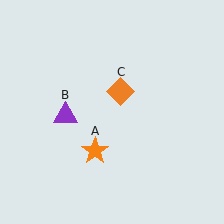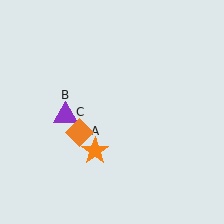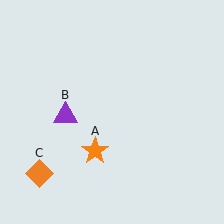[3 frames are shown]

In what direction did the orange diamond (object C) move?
The orange diamond (object C) moved down and to the left.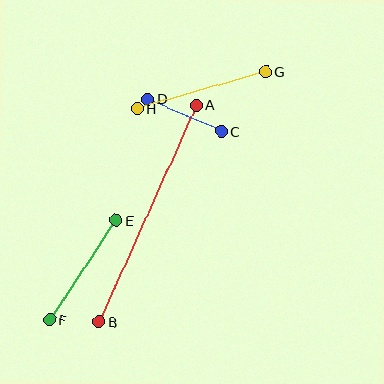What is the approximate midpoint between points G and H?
The midpoint is at approximately (201, 90) pixels.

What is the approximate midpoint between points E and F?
The midpoint is at approximately (83, 270) pixels.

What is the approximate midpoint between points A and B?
The midpoint is at approximately (147, 214) pixels.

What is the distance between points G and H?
The distance is approximately 134 pixels.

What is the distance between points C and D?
The distance is approximately 81 pixels.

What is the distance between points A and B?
The distance is approximately 237 pixels.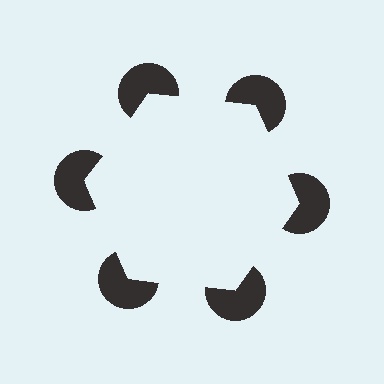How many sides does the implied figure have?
6 sides.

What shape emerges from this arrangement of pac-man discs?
An illusory hexagon — its edges are inferred from the aligned wedge cuts in the pac-man discs, not physically drawn.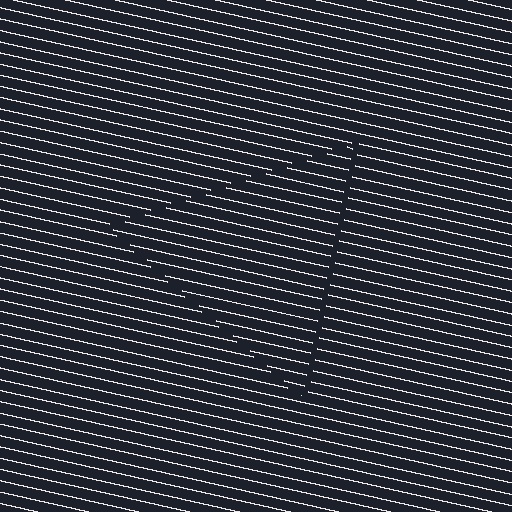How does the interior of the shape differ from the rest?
The interior of the shape contains the same grating, shifted by half a period — the contour is defined by the phase discontinuity where line-ends from the inner and outer gratings abut.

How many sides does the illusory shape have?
3 sides — the line-ends trace a triangle.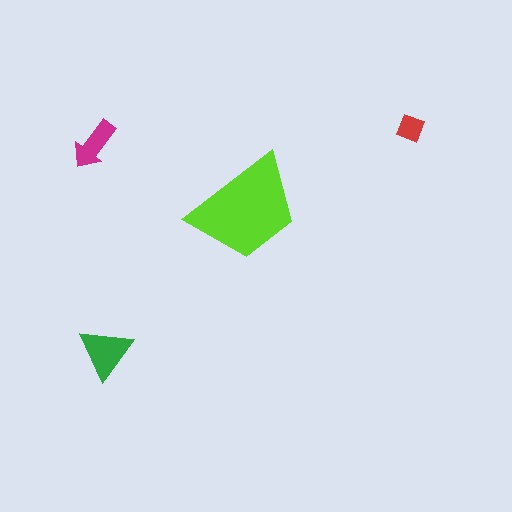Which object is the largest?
The lime trapezoid.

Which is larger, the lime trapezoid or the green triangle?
The lime trapezoid.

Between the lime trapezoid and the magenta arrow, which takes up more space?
The lime trapezoid.